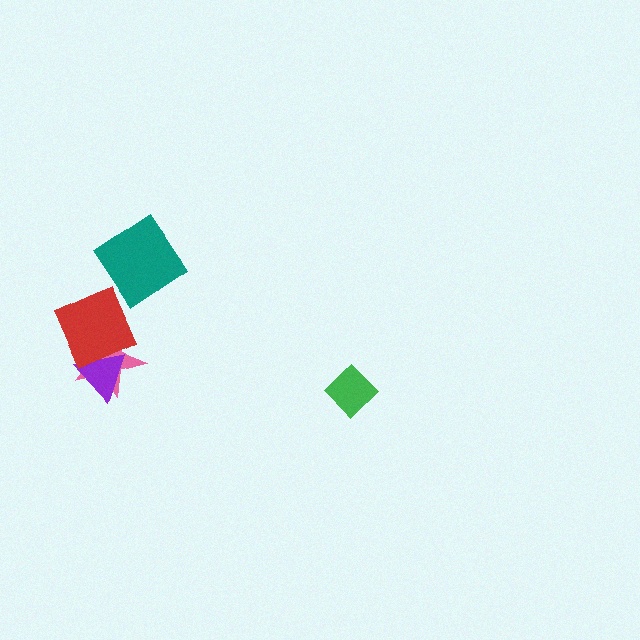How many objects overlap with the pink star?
2 objects overlap with the pink star.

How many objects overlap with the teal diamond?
0 objects overlap with the teal diamond.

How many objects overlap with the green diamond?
0 objects overlap with the green diamond.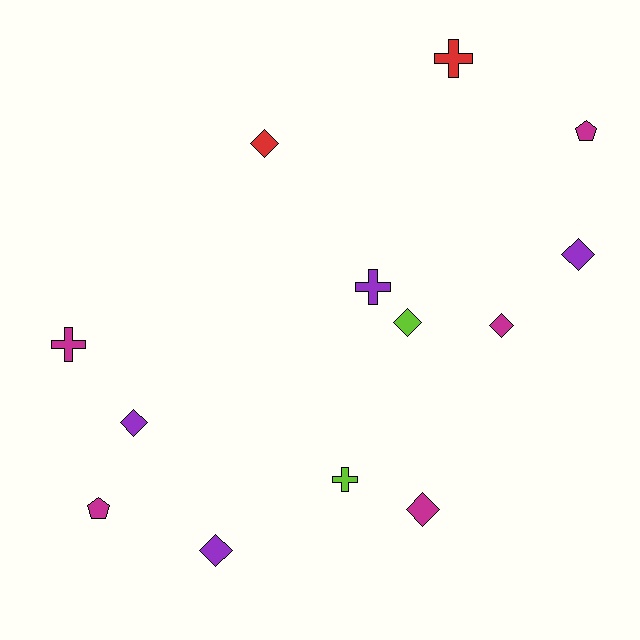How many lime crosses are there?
There is 1 lime cross.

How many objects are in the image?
There are 13 objects.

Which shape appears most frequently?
Diamond, with 7 objects.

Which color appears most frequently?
Magenta, with 5 objects.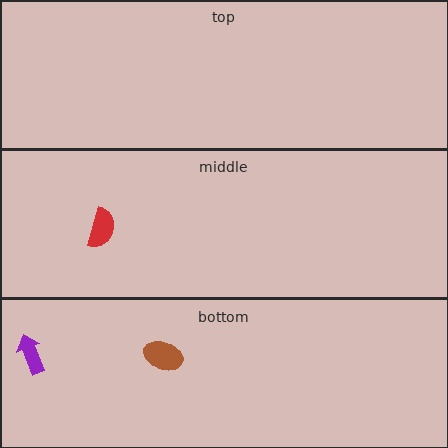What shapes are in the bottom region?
The purple arrow, the brown ellipse.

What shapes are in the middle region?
The red semicircle.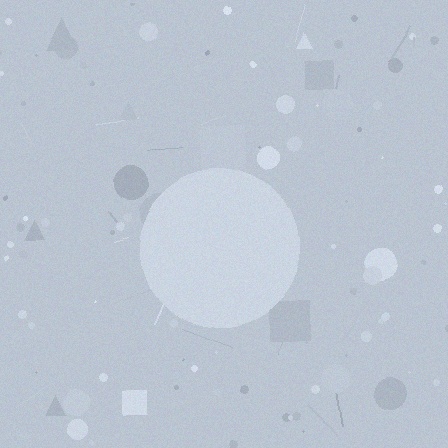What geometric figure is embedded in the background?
A circle is embedded in the background.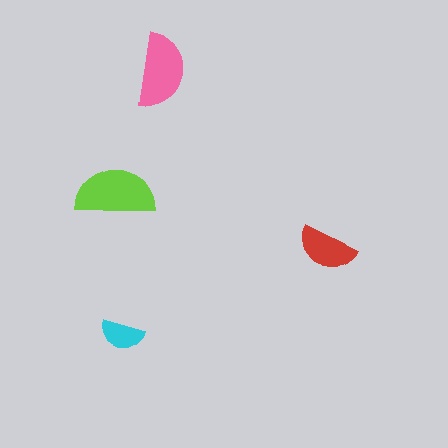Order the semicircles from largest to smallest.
the lime one, the pink one, the red one, the cyan one.